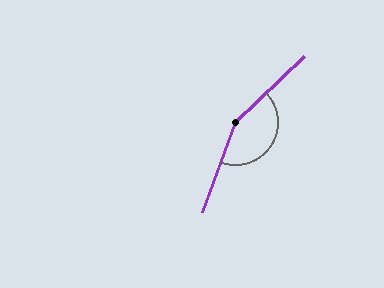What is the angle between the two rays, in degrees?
Approximately 154 degrees.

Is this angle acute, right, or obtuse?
It is obtuse.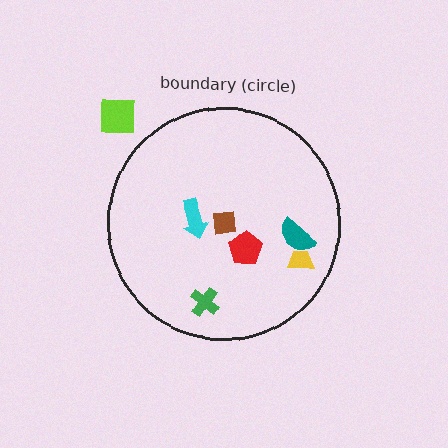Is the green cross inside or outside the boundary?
Inside.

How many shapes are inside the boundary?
6 inside, 1 outside.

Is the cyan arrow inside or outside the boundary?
Inside.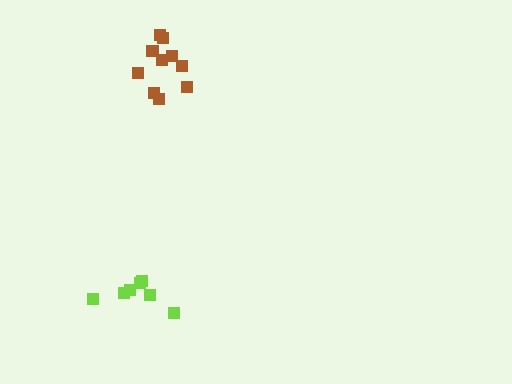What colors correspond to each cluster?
The clusters are colored: lime, brown.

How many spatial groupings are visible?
There are 2 spatial groupings.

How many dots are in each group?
Group 1: 7 dots, Group 2: 10 dots (17 total).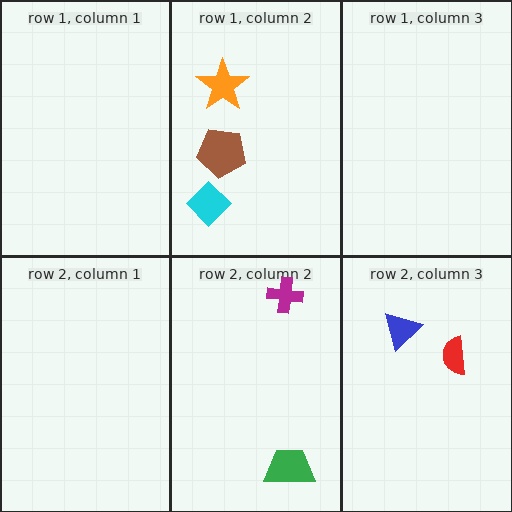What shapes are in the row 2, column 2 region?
The magenta cross, the green trapezoid.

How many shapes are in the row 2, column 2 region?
2.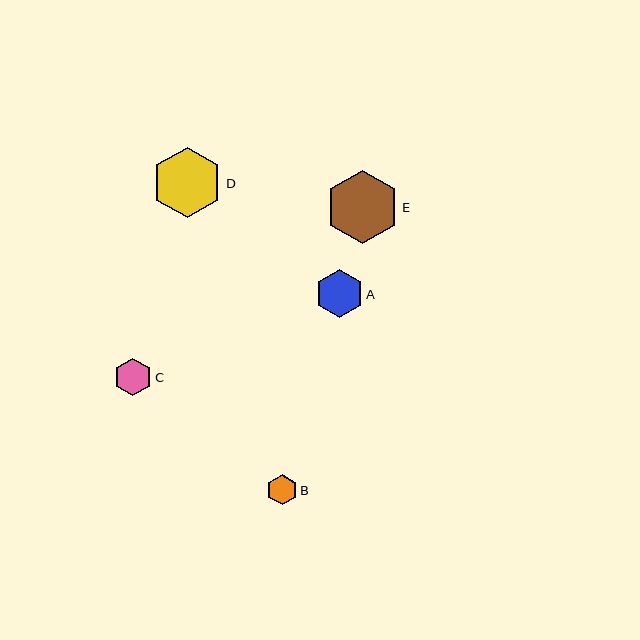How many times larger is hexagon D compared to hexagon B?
Hexagon D is approximately 2.3 times the size of hexagon B.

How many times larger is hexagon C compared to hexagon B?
Hexagon C is approximately 1.2 times the size of hexagon B.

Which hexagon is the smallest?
Hexagon B is the smallest with a size of approximately 30 pixels.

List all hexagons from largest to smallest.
From largest to smallest: E, D, A, C, B.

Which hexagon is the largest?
Hexagon E is the largest with a size of approximately 74 pixels.